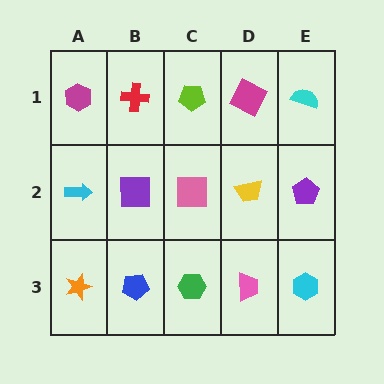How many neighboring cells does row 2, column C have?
4.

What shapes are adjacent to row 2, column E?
A cyan semicircle (row 1, column E), a cyan hexagon (row 3, column E), a yellow trapezoid (row 2, column D).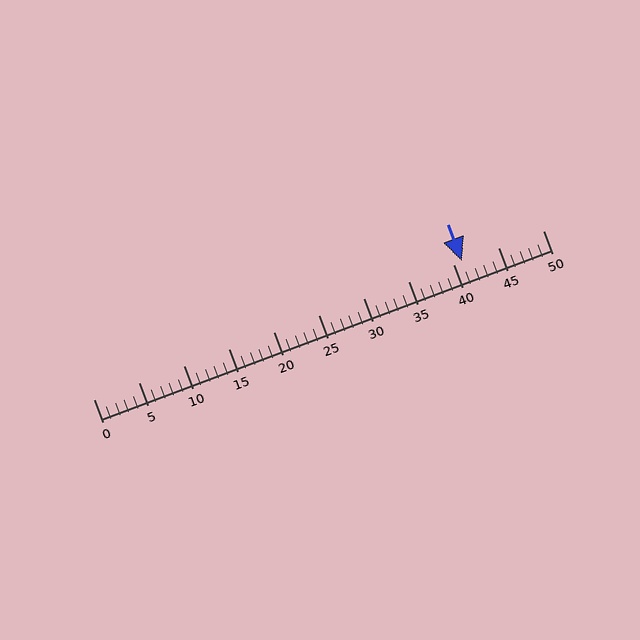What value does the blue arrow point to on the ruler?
The blue arrow points to approximately 41.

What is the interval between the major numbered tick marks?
The major tick marks are spaced 5 units apart.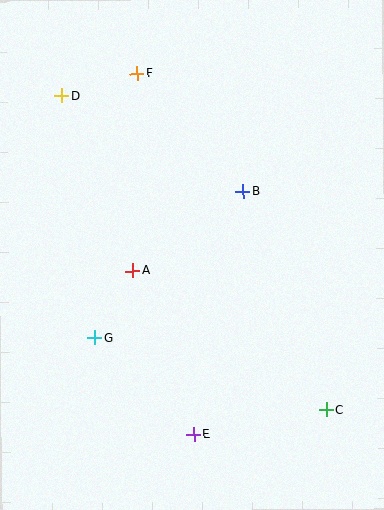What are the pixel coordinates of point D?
Point D is at (61, 96).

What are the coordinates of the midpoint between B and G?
The midpoint between B and G is at (169, 264).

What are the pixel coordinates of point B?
Point B is at (243, 191).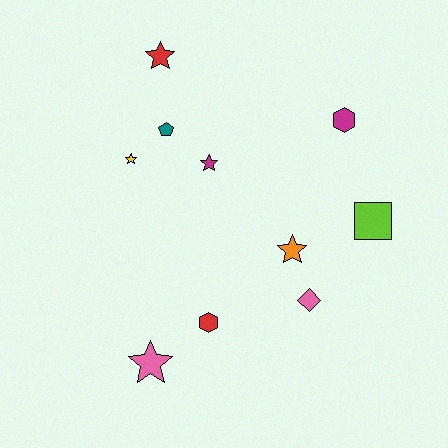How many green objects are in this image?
There are no green objects.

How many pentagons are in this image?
There is 1 pentagon.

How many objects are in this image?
There are 10 objects.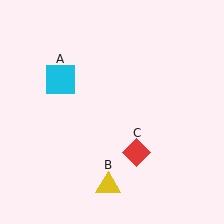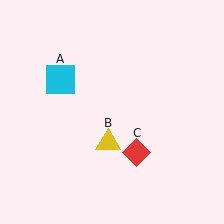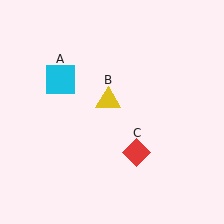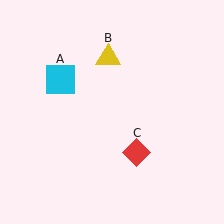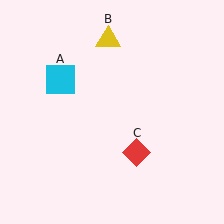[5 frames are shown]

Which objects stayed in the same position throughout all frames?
Cyan square (object A) and red diamond (object C) remained stationary.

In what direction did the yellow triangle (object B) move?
The yellow triangle (object B) moved up.